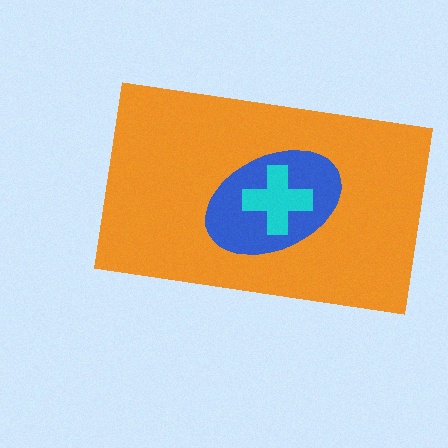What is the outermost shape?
The orange rectangle.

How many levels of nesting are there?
3.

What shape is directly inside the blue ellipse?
The cyan cross.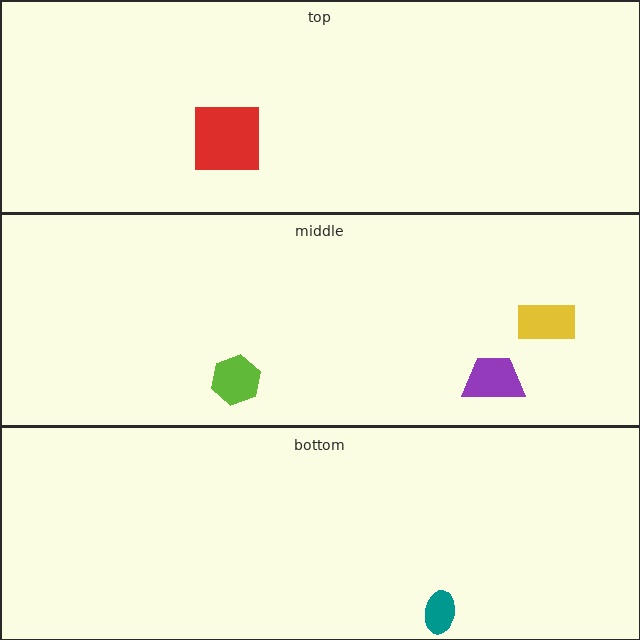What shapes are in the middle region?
The purple trapezoid, the yellow rectangle, the lime hexagon.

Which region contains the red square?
The top region.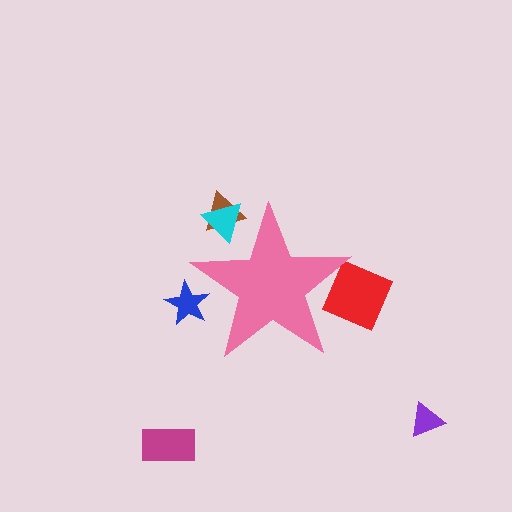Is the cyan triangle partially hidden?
Yes, the cyan triangle is partially hidden behind the pink star.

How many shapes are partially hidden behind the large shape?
4 shapes are partially hidden.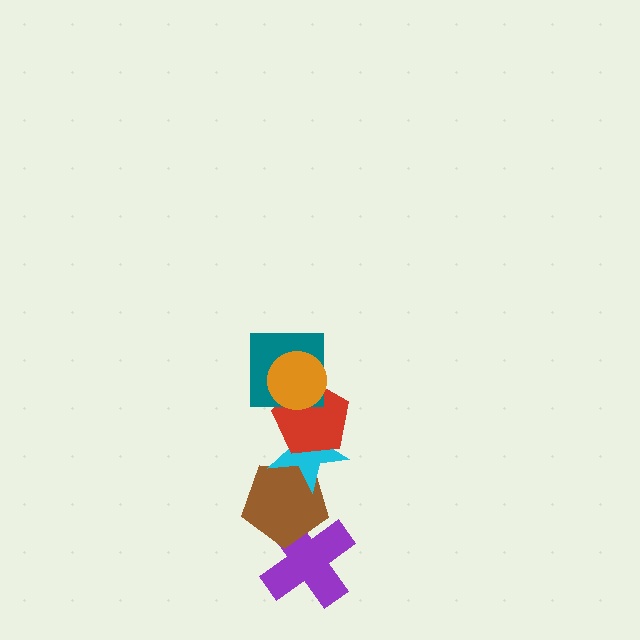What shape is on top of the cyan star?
The red pentagon is on top of the cyan star.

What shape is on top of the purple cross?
The brown pentagon is on top of the purple cross.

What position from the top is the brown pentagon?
The brown pentagon is 5th from the top.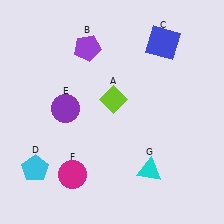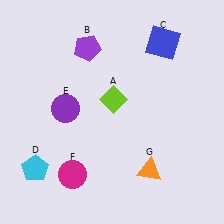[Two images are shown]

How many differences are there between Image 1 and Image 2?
There is 1 difference between the two images.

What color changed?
The triangle (G) changed from cyan in Image 1 to orange in Image 2.